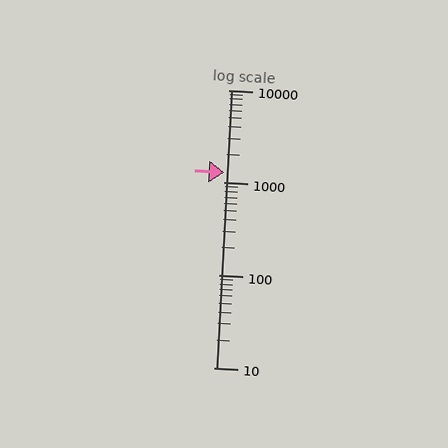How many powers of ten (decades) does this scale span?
The scale spans 3 decades, from 10 to 10000.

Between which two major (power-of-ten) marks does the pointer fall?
The pointer is between 1000 and 10000.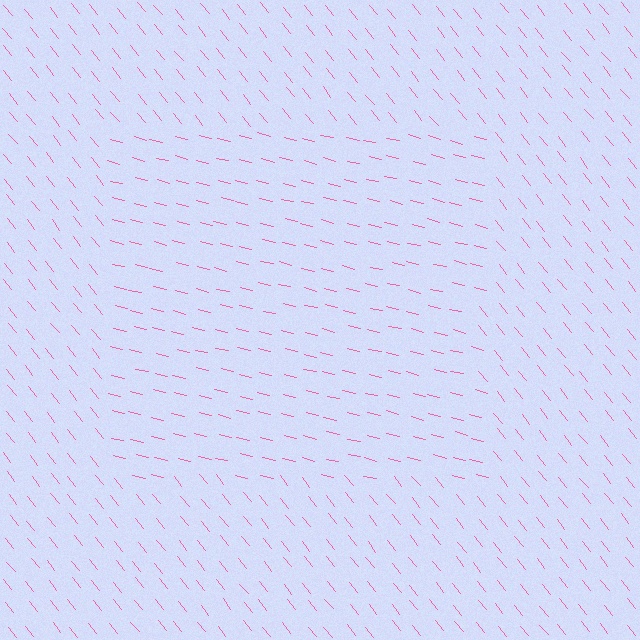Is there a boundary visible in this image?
Yes, there is a texture boundary formed by a change in line orientation.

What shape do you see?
I see a rectangle.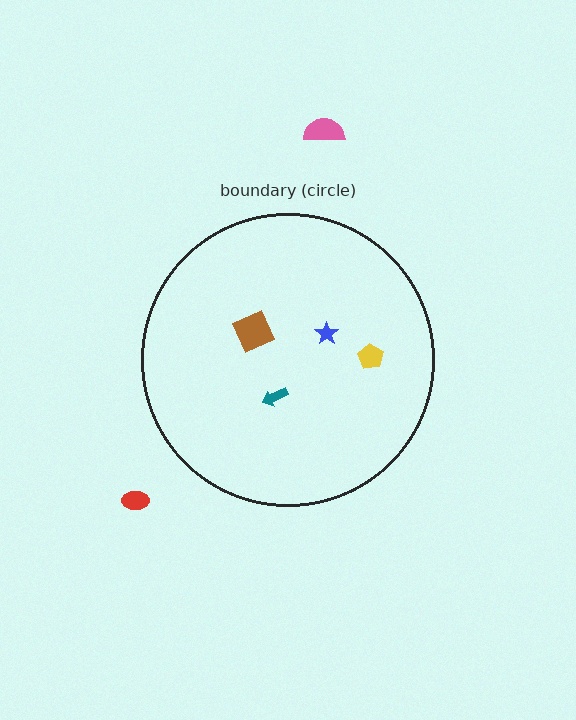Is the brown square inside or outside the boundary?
Inside.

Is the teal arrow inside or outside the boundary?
Inside.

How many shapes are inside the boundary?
4 inside, 2 outside.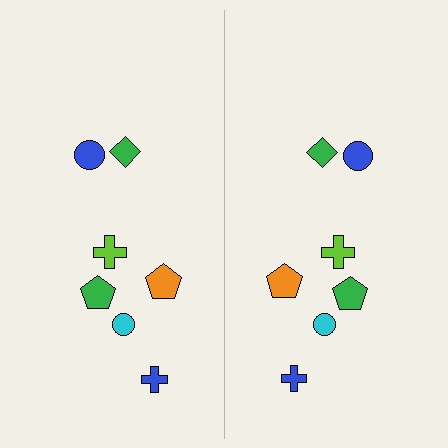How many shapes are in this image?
There are 14 shapes in this image.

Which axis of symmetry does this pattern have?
The pattern has a vertical axis of symmetry running through the center of the image.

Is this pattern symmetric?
Yes, this pattern has bilateral (reflection) symmetry.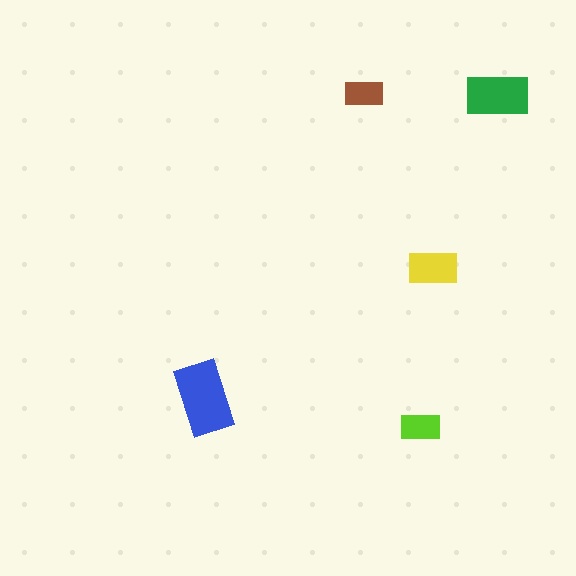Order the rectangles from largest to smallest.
the blue one, the green one, the yellow one, the lime one, the brown one.